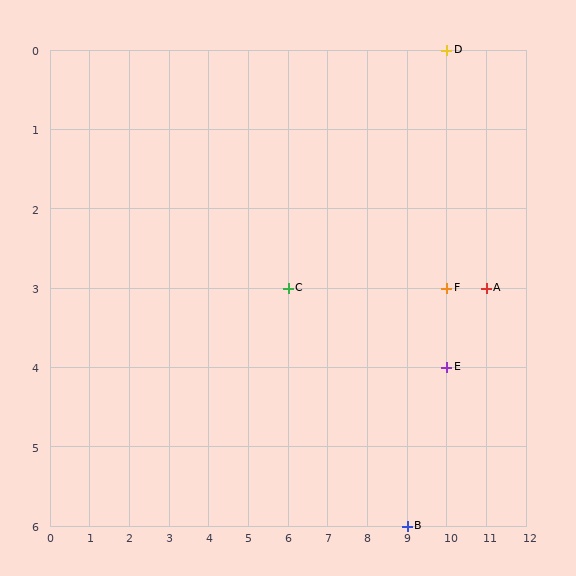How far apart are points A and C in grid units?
Points A and C are 5 columns apart.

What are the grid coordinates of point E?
Point E is at grid coordinates (10, 4).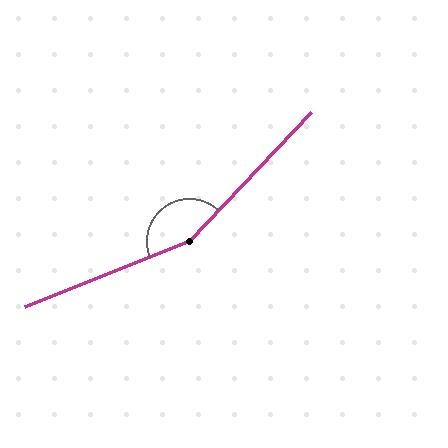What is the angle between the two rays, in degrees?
Approximately 155 degrees.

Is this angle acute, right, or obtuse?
It is obtuse.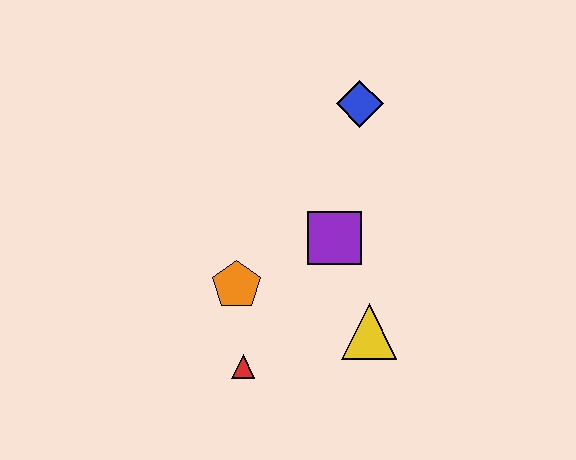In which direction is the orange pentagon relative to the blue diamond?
The orange pentagon is below the blue diamond.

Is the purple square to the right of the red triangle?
Yes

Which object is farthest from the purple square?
The red triangle is farthest from the purple square.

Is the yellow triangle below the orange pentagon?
Yes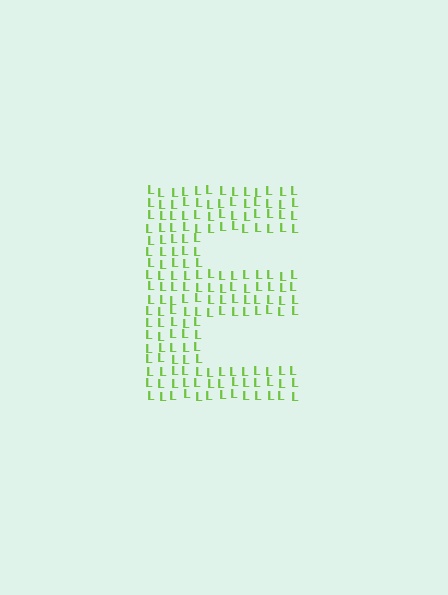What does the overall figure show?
The overall figure shows the letter E.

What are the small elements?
The small elements are letter L's.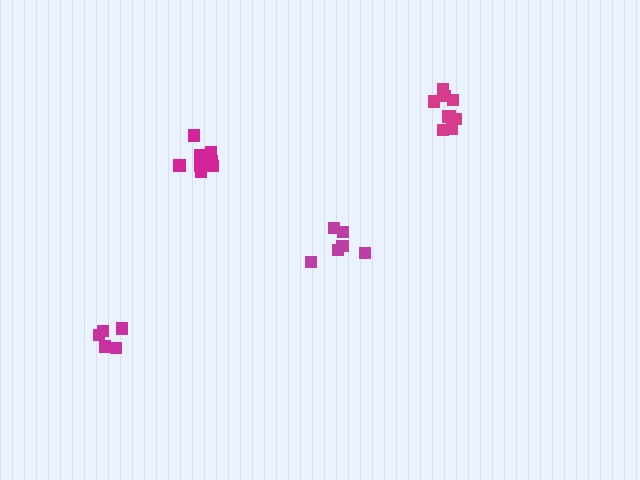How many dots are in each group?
Group 1: 9 dots, Group 2: 6 dots, Group 3: 5 dots, Group 4: 9 dots (29 total).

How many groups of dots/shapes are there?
There are 4 groups.